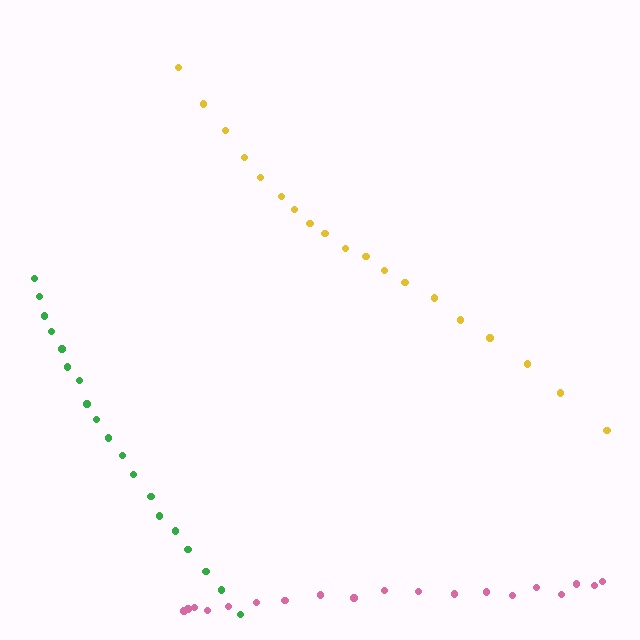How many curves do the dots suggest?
There are 3 distinct paths.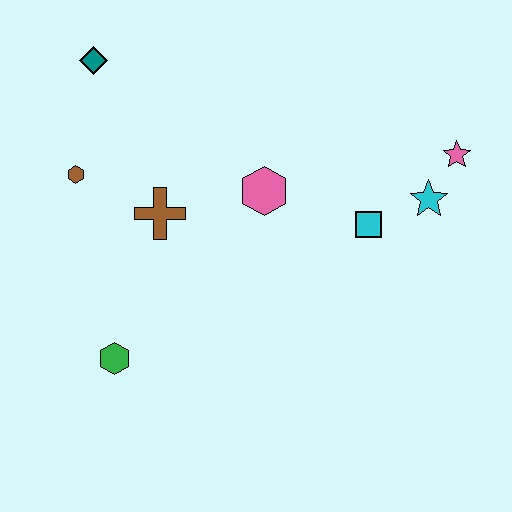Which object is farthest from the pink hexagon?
The green hexagon is farthest from the pink hexagon.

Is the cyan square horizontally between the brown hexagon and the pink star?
Yes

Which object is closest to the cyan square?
The cyan star is closest to the cyan square.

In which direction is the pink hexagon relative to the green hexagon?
The pink hexagon is above the green hexagon.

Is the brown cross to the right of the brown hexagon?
Yes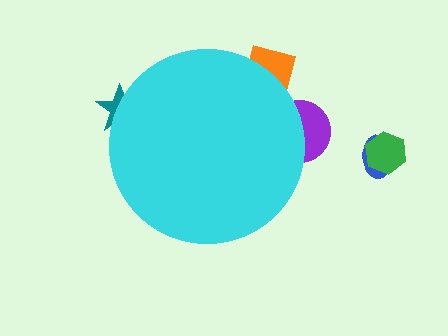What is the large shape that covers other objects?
A cyan circle.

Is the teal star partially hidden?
Yes, the teal star is partially hidden behind the cyan circle.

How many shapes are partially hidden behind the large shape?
3 shapes are partially hidden.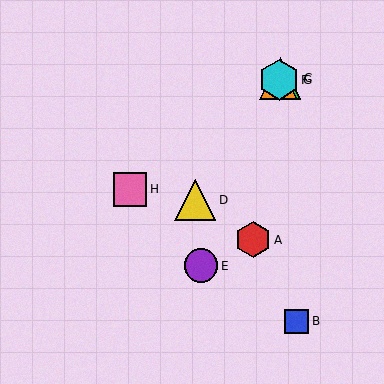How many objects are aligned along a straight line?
4 objects (C, D, F, G) are aligned along a straight line.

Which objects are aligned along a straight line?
Objects C, D, F, G are aligned along a straight line.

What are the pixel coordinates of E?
Object E is at (201, 266).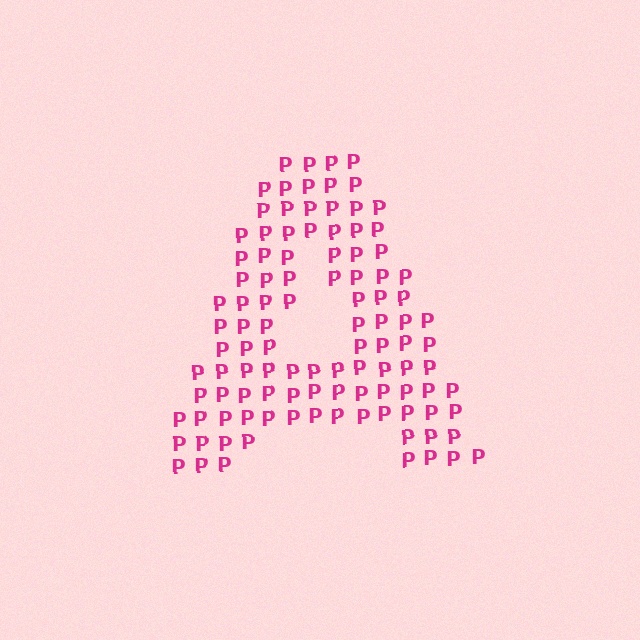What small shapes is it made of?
It is made of small letter P's.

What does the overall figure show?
The overall figure shows the letter A.